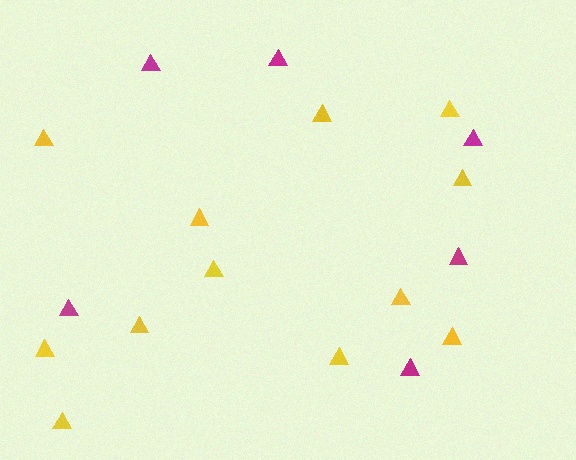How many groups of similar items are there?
There are 2 groups: one group of magenta triangles (6) and one group of yellow triangles (12).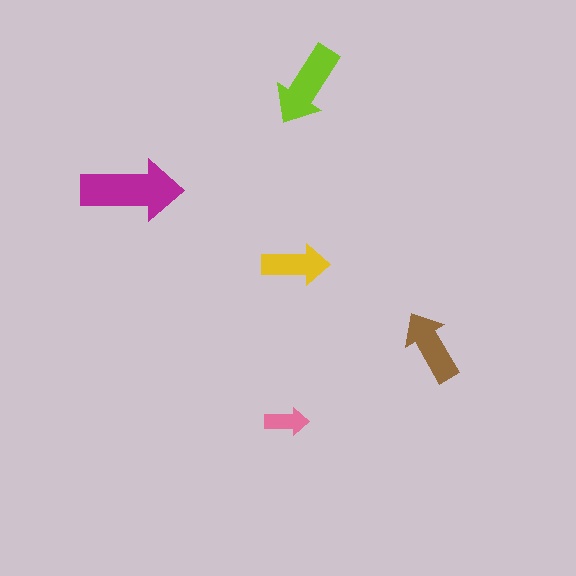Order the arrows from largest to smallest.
the magenta one, the lime one, the brown one, the yellow one, the pink one.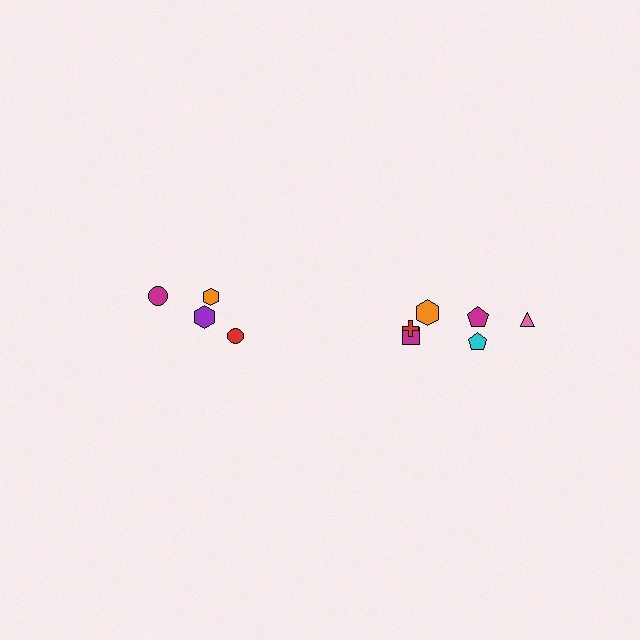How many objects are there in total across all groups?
There are 10 objects.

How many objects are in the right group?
There are 6 objects.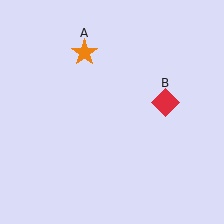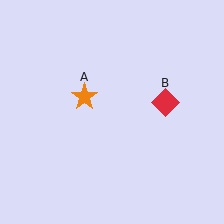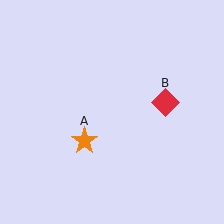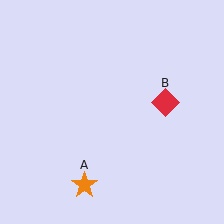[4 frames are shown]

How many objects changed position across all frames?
1 object changed position: orange star (object A).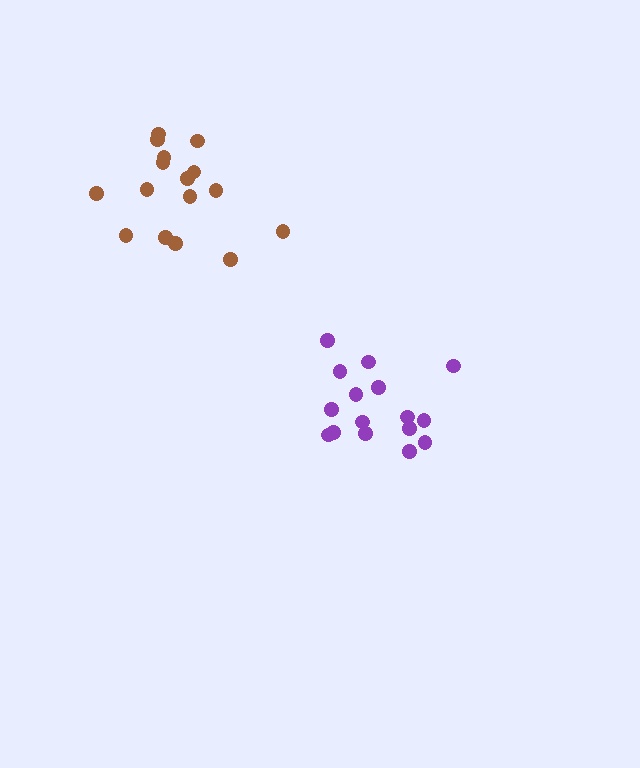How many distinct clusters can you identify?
There are 2 distinct clusters.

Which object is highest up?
The brown cluster is topmost.